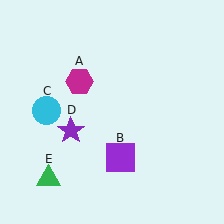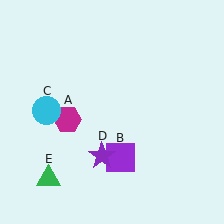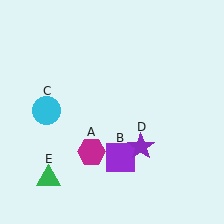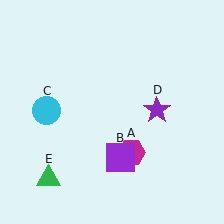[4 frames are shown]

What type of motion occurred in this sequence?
The magenta hexagon (object A), purple star (object D) rotated counterclockwise around the center of the scene.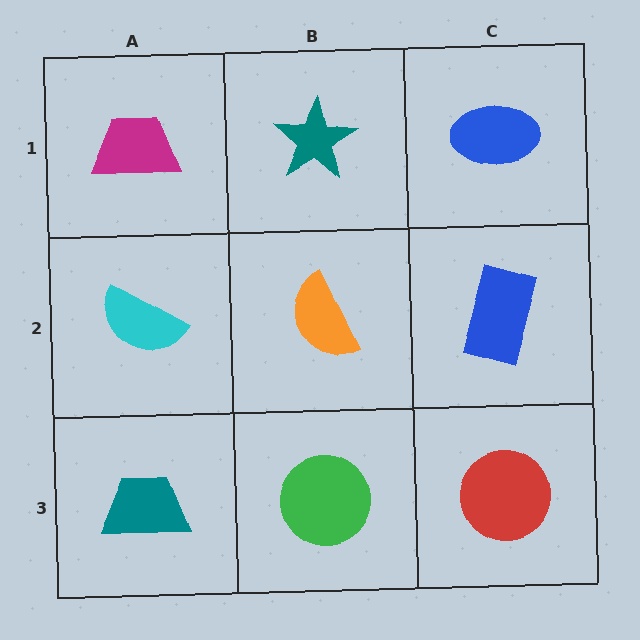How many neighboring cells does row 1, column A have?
2.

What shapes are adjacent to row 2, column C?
A blue ellipse (row 1, column C), a red circle (row 3, column C), an orange semicircle (row 2, column B).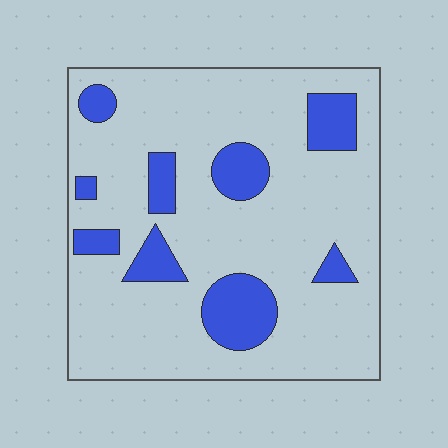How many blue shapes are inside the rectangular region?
9.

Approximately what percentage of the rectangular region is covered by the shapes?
Approximately 20%.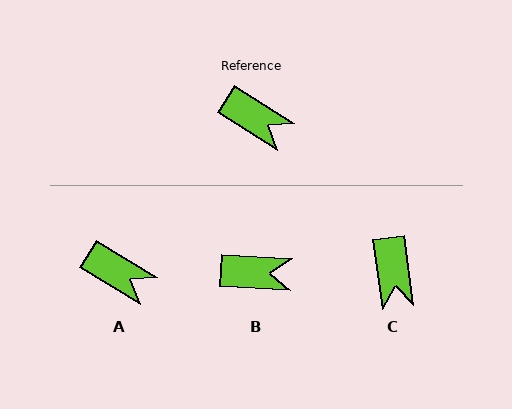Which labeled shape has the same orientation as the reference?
A.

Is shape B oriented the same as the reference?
No, it is off by about 29 degrees.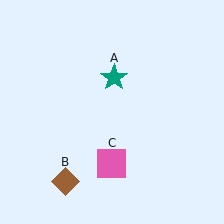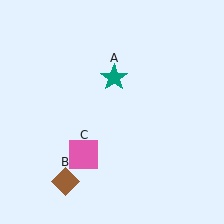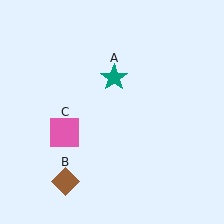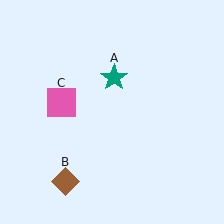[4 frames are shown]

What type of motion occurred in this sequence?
The pink square (object C) rotated clockwise around the center of the scene.